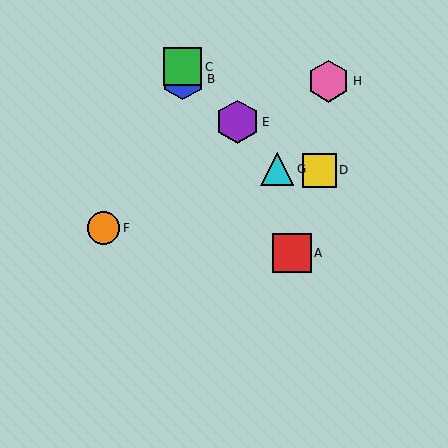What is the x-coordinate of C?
Object C is at x≈183.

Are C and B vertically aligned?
Yes, both are at x≈183.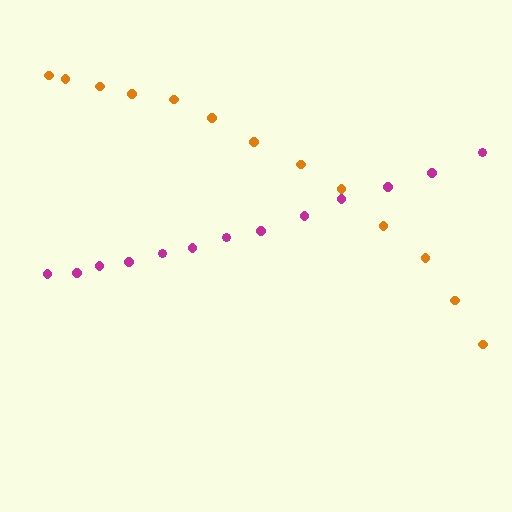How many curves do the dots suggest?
There are 2 distinct paths.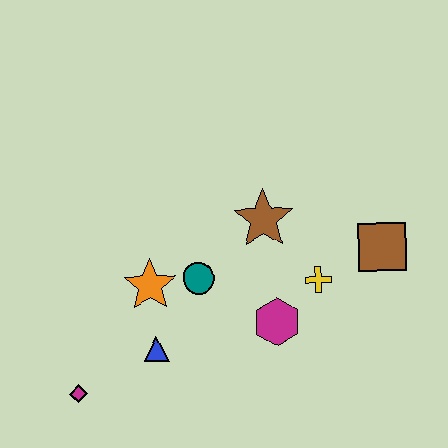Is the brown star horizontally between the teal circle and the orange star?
No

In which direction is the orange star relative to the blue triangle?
The orange star is above the blue triangle.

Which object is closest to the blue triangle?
The orange star is closest to the blue triangle.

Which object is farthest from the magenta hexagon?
The magenta diamond is farthest from the magenta hexagon.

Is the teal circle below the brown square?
Yes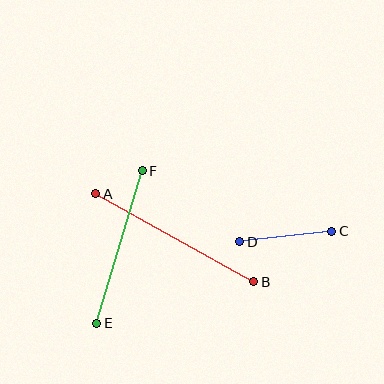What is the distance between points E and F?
The distance is approximately 159 pixels.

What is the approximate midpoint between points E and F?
The midpoint is at approximately (119, 247) pixels.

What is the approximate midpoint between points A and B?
The midpoint is at approximately (175, 238) pixels.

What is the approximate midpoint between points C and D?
The midpoint is at approximately (286, 237) pixels.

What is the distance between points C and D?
The distance is approximately 93 pixels.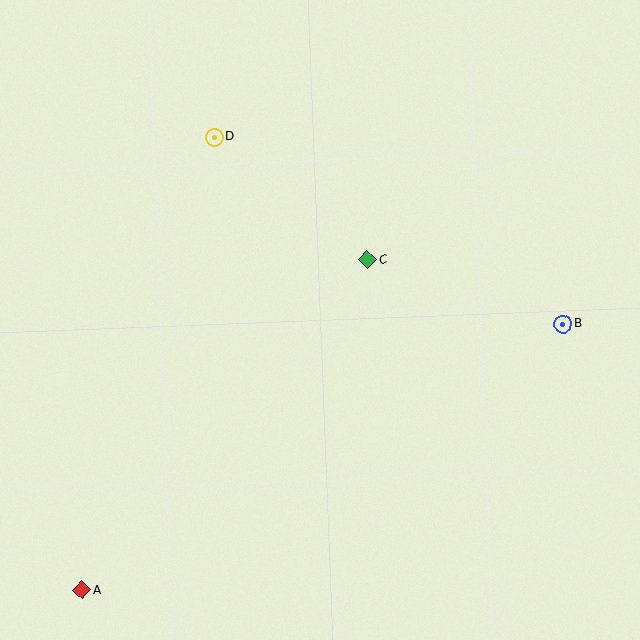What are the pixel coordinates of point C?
Point C is at (367, 260).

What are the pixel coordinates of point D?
Point D is at (214, 137).